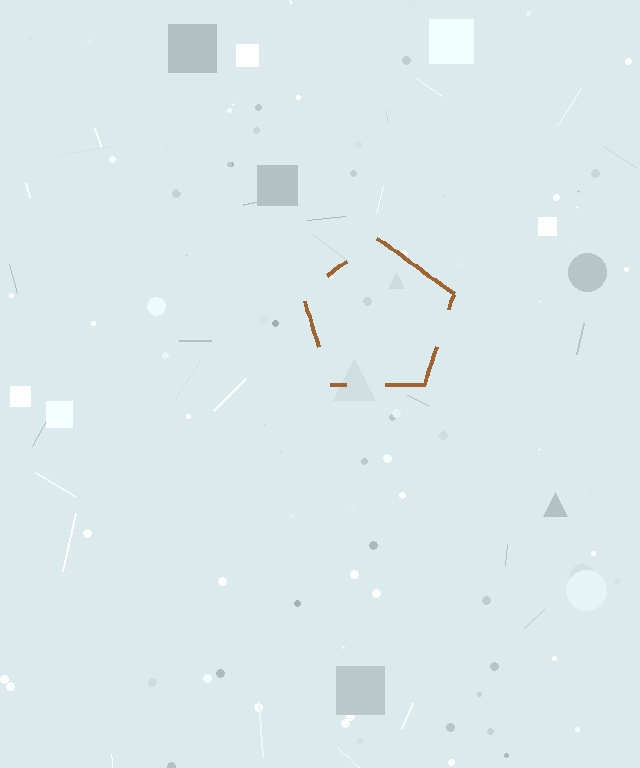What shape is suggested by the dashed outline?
The dashed outline suggests a pentagon.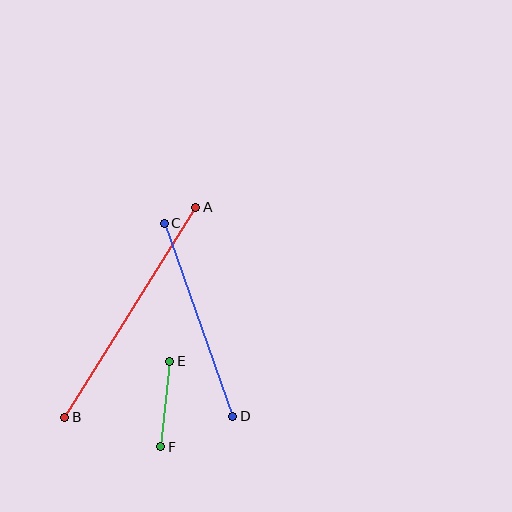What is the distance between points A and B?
The distance is approximately 247 pixels.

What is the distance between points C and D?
The distance is approximately 205 pixels.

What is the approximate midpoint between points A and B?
The midpoint is at approximately (130, 312) pixels.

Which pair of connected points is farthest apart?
Points A and B are farthest apart.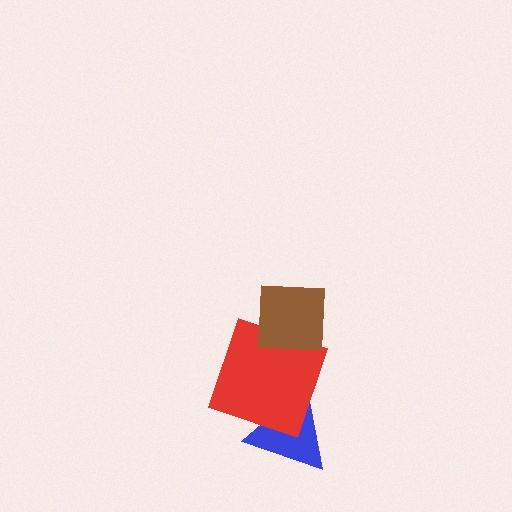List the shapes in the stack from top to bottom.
From top to bottom: the brown square, the red square, the blue triangle.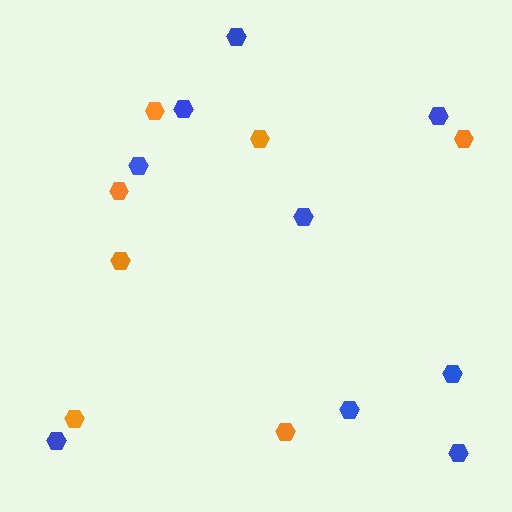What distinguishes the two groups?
There are 2 groups: one group of blue hexagons (9) and one group of orange hexagons (7).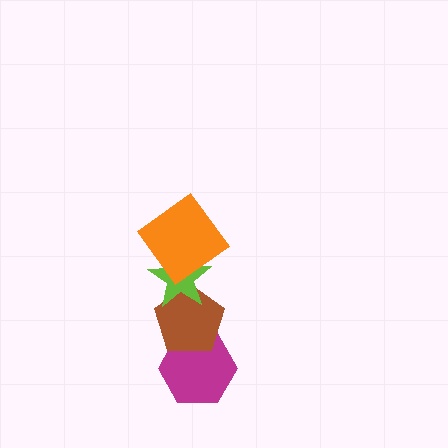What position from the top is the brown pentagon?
The brown pentagon is 3rd from the top.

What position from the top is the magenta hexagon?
The magenta hexagon is 4th from the top.